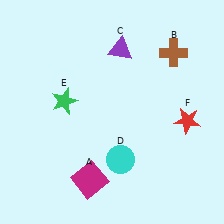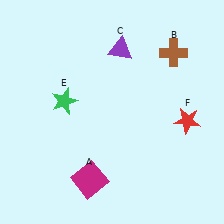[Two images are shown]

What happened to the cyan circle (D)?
The cyan circle (D) was removed in Image 2. It was in the bottom-right area of Image 1.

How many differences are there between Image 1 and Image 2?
There is 1 difference between the two images.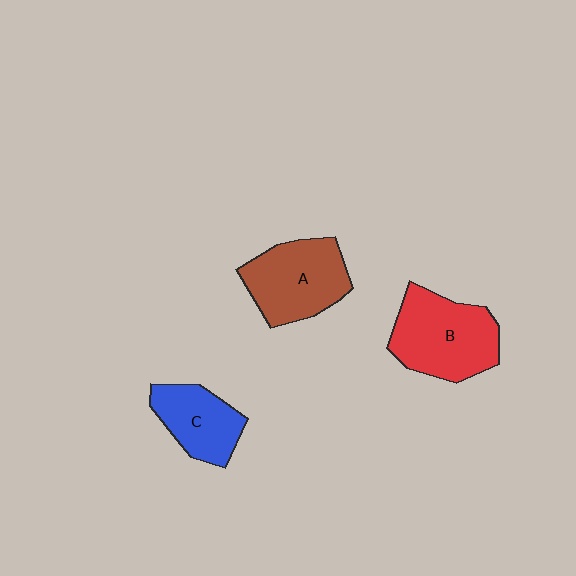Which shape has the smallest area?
Shape C (blue).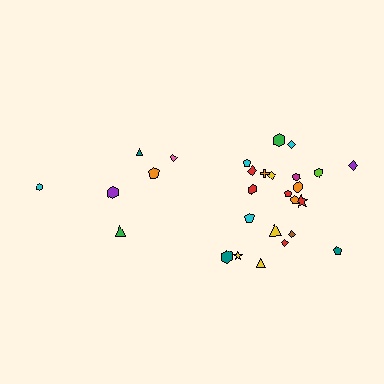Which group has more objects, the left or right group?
The right group.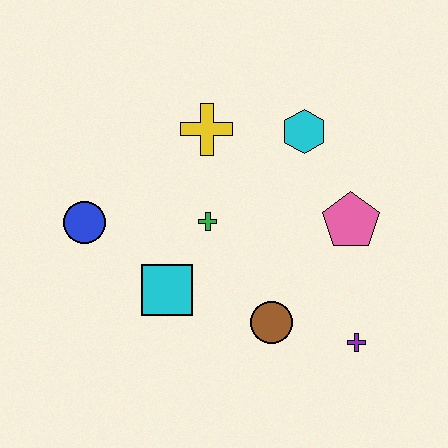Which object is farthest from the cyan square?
The cyan hexagon is farthest from the cyan square.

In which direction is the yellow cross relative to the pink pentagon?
The yellow cross is to the left of the pink pentagon.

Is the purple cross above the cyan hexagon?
No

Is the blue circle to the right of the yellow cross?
No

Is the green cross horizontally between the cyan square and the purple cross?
Yes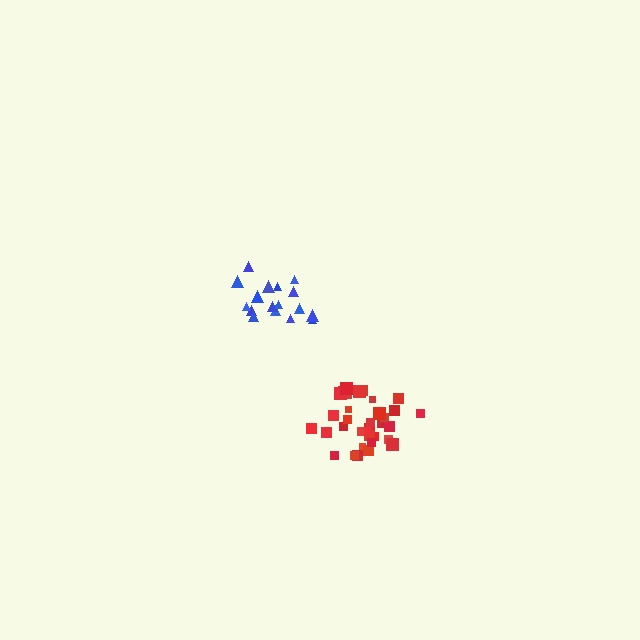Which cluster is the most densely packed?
Red.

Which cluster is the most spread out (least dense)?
Blue.